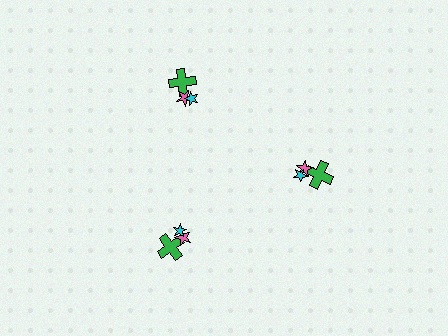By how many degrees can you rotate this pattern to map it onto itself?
The pattern maps onto itself every 120 degrees of rotation.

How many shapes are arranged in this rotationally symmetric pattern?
There are 9 shapes, arranged in 3 groups of 3.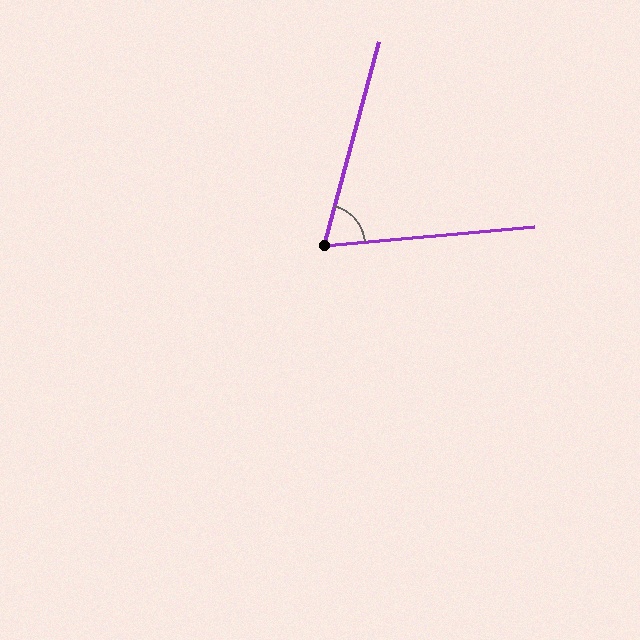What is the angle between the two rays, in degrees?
Approximately 70 degrees.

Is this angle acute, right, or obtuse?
It is acute.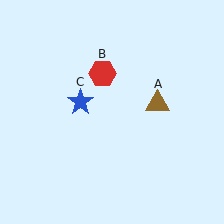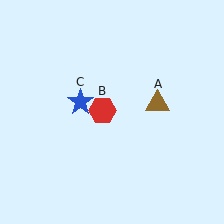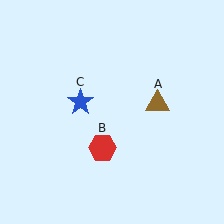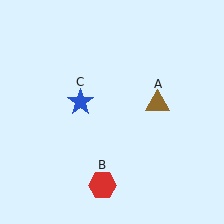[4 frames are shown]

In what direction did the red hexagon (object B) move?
The red hexagon (object B) moved down.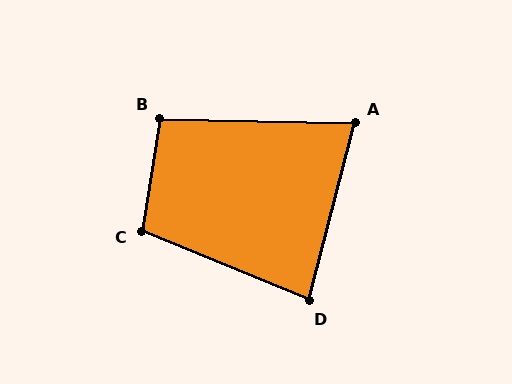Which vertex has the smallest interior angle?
A, at approximately 77 degrees.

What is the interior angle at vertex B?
Approximately 98 degrees (obtuse).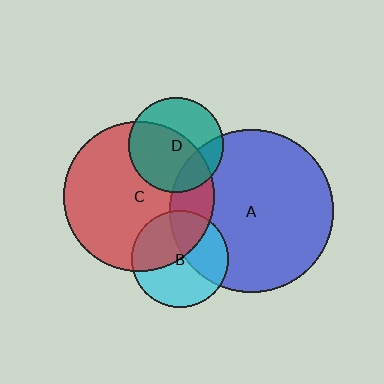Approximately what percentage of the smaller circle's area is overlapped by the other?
Approximately 20%.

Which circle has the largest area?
Circle A (blue).